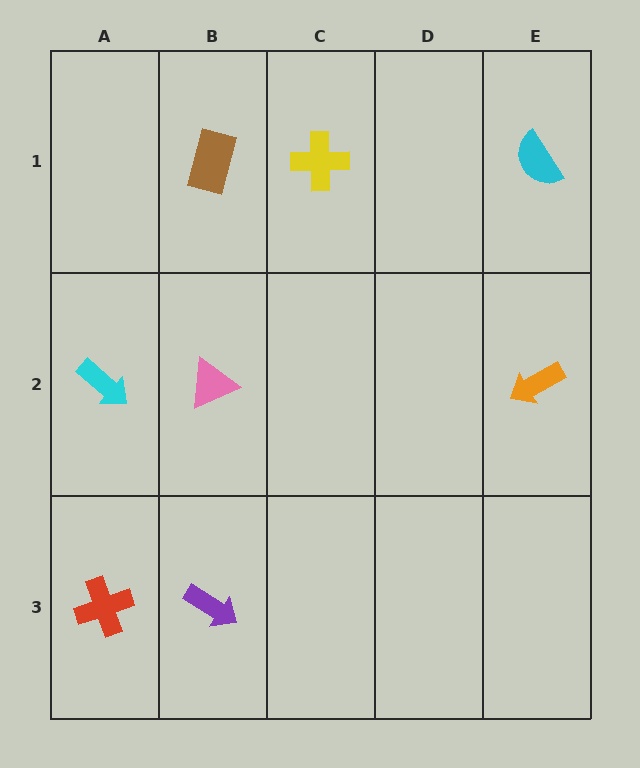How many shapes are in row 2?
3 shapes.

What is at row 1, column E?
A cyan semicircle.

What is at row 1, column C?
A yellow cross.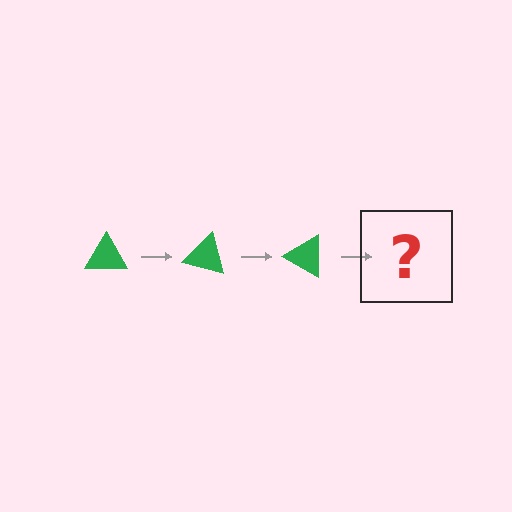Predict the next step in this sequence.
The next step is a green triangle rotated 45 degrees.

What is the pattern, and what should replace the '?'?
The pattern is that the triangle rotates 15 degrees each step. The '?' should be a green triangle rotated 45 degrees.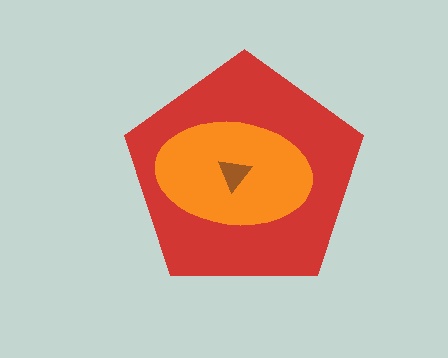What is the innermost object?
The brown triangle.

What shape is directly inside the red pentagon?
The orange ellipse.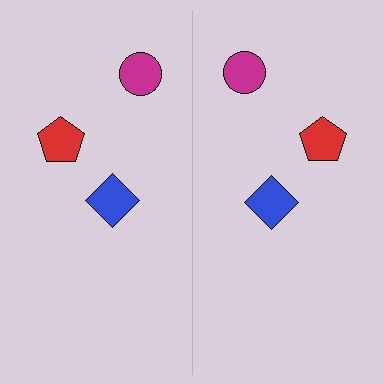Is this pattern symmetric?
Yes, this pattern has bilateral (reflection) symmetry.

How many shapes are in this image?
There are 6 shapes in this image.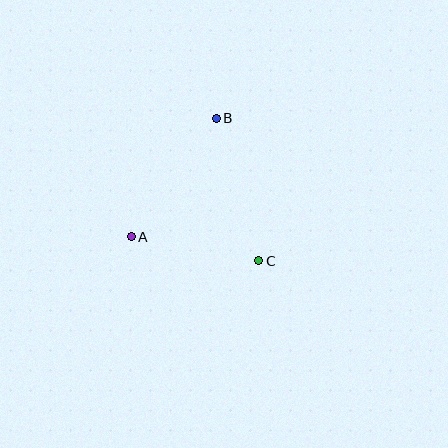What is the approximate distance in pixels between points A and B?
The distance between A and B is approximately 146 pixels.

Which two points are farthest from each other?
Points B and C are farthest from each other.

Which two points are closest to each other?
Points A and C are closest to each other.